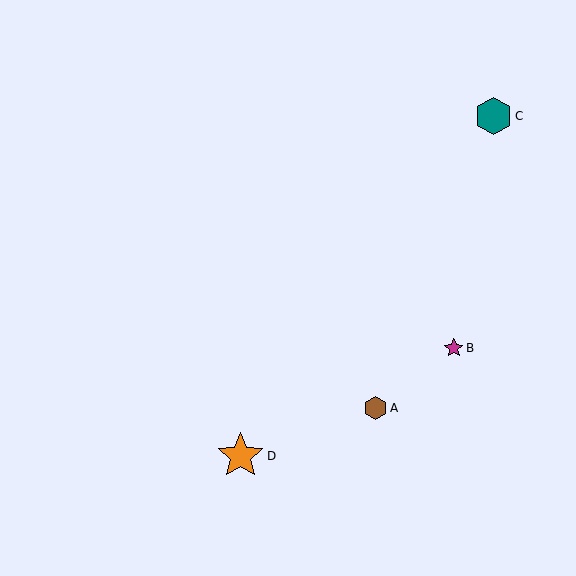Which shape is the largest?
The orange star (labeled D) is the largest.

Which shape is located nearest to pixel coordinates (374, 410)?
The brown hexagon (labeled A) at (375, 408) is nearest to that location.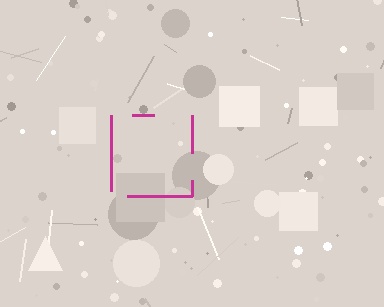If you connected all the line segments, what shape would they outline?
They would outline a square.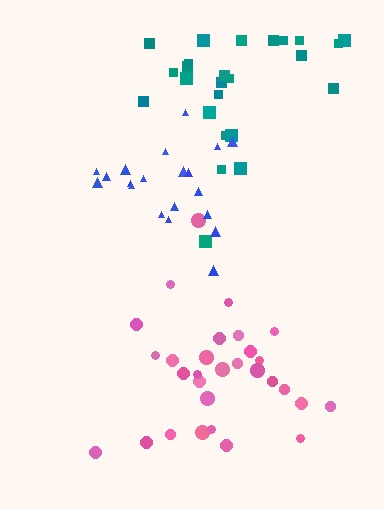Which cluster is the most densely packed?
Pink.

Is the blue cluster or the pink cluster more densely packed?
Pink.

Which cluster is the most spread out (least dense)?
Teal.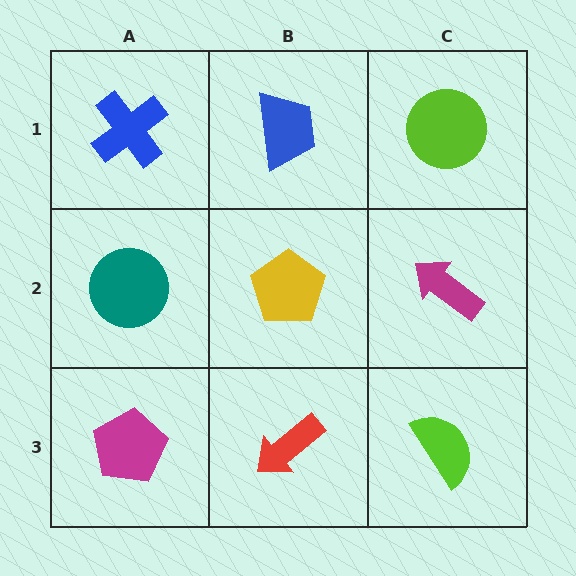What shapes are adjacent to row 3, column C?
A magenta arrow (row 2, column C), a red arrow (row 3, column B).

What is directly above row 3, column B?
A yellow pentagon.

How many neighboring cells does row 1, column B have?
3.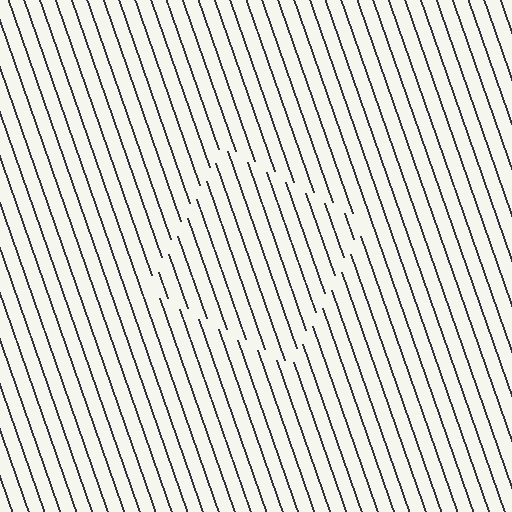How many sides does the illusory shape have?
4 sides — the line-ends trace a square.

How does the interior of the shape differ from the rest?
The interior of the shape contains the same grating, shifted by half a period — the contour is defined by the phase discontinuity where line-ends from the inner and outer gratings abut.